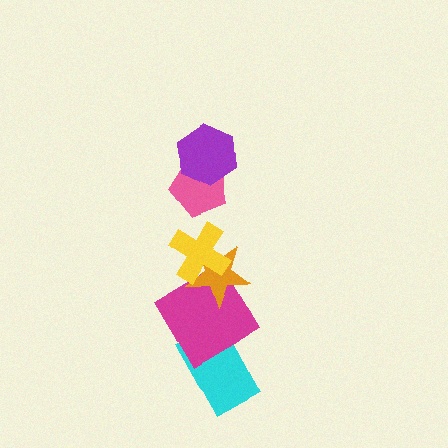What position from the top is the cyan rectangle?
The cyan rectangle is 6th from the top.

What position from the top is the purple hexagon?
The purple hexagon is 1st from the top.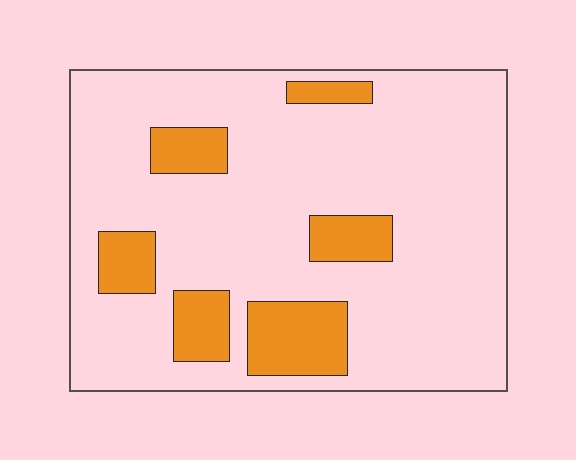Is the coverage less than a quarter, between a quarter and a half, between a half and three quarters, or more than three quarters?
Less than a quarter.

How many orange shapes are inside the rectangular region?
6.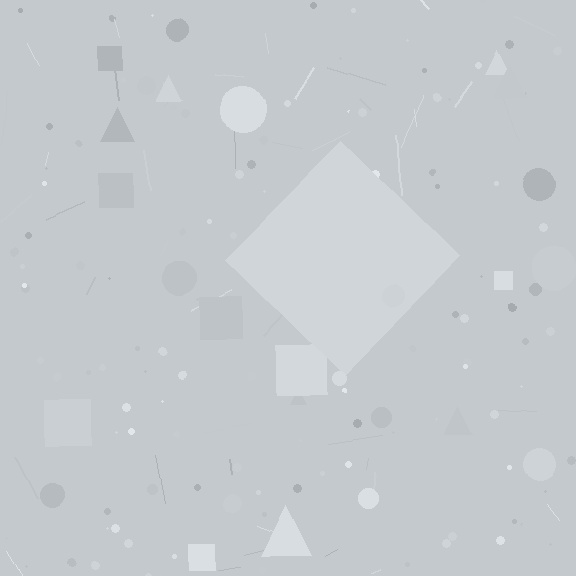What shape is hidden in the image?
A diamond is hidden in the image.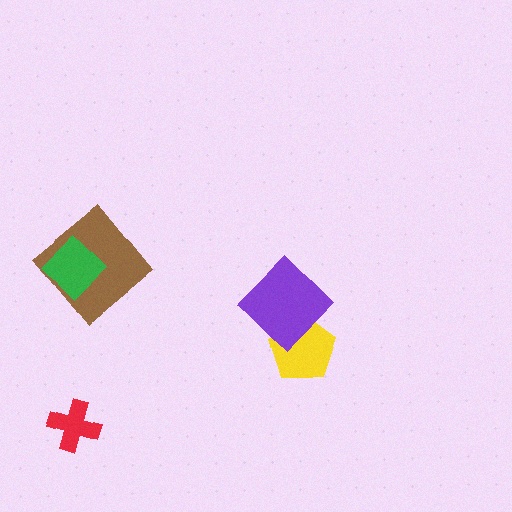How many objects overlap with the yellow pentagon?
1 object overlaps with the yellow pentagon.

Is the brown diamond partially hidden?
Yes, it is partially covered by another shape.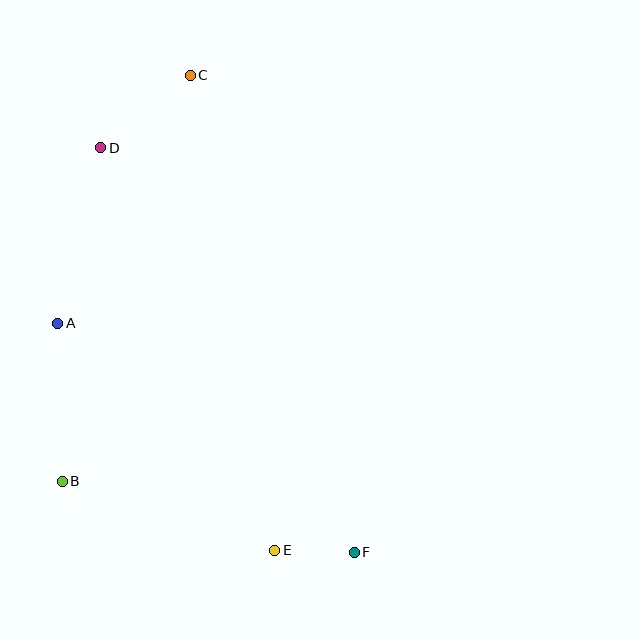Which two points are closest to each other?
Points E and F are closest to each other.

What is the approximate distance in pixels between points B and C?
The distance between B and C is approximately 426 pixels.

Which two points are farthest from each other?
Points C and F are farthest from each other.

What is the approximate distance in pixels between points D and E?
The distance between D and E is approximately 438 pixels.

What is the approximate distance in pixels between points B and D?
The distance between B and D is approximately 336 pixels.